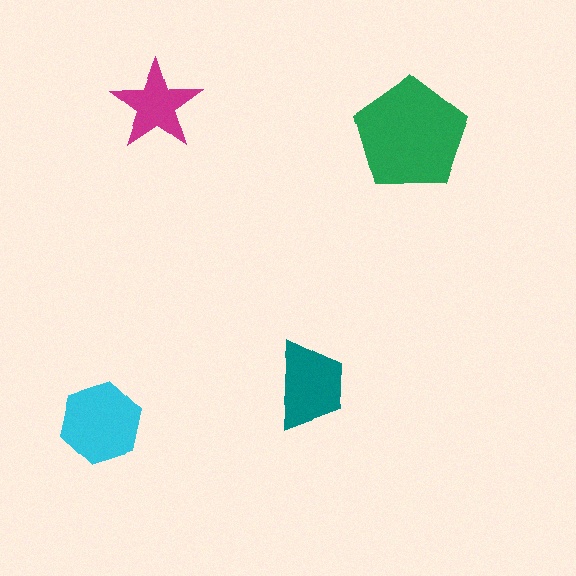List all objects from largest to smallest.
The green pentagon, the cyan hexagon, the teal trapezoid, the magenta star.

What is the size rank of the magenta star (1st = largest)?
4th.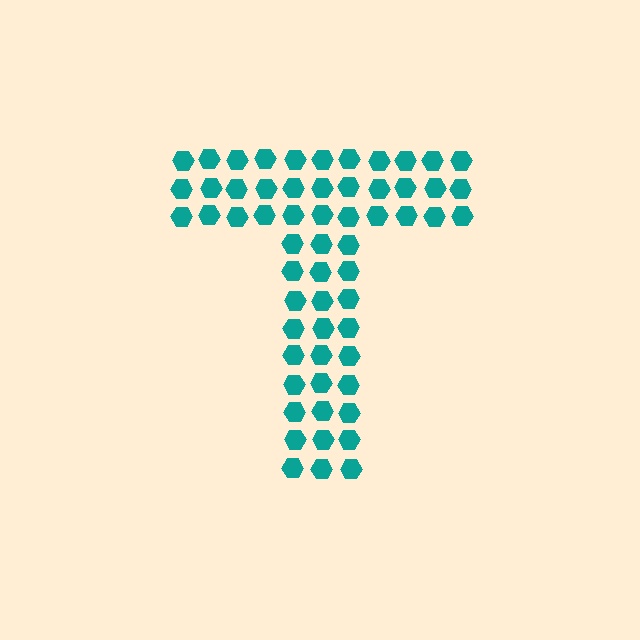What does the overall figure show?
The overall figure shows the letter T.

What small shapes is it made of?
It is made of small hexagons.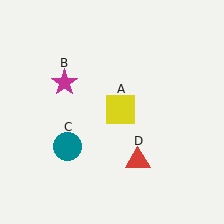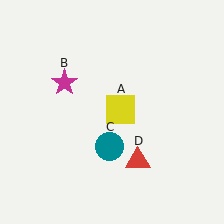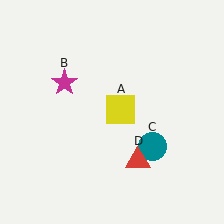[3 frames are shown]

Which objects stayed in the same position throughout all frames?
Yellow square (object A) and magenta star (object B) and red triangle (object D) remained stationary.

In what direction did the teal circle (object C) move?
The teal circle (object C) moved right.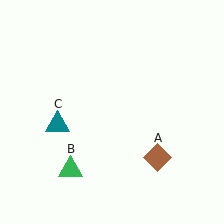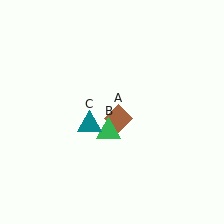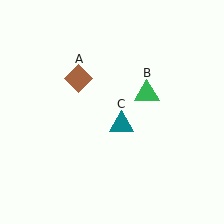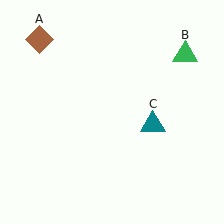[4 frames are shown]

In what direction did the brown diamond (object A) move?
The brown diamond (object A) moved up and to the left.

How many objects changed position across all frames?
3 objects changed position: brown diamond (object A), green triangle (object B), teal triangle (object C).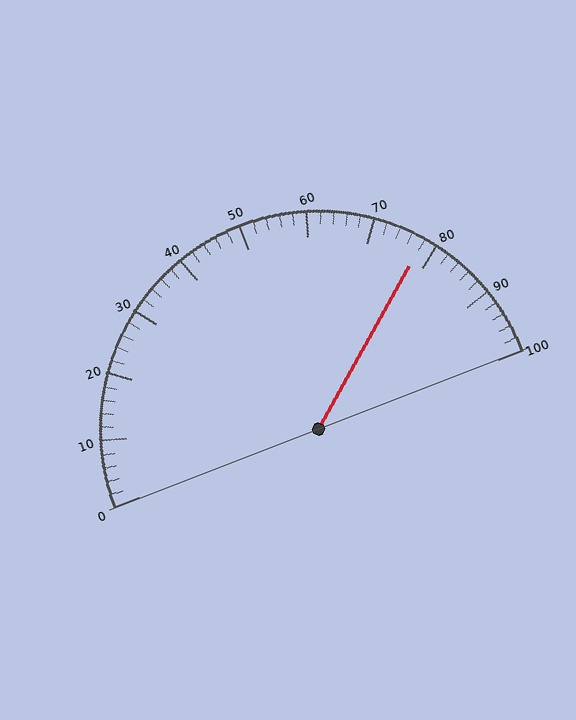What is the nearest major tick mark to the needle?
The nearest major tick mark is 80.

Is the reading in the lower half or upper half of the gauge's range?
The reading is in the upper half of the range (0 to 100).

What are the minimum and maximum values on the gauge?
The gauge ranges from 0 to 100.